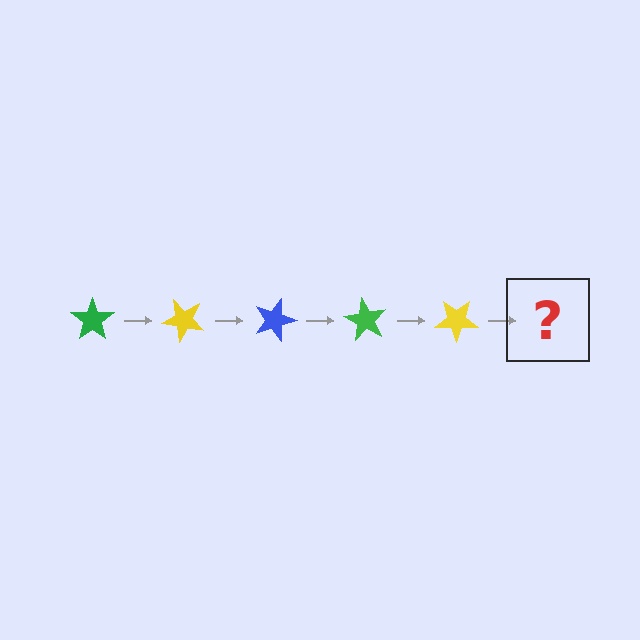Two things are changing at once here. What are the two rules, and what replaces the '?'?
The two rules are that it rotates 45 degrees each step and the color cycles through green, yellow, and blue. The '?' should be a blue star, rotated 225 degrees from the start.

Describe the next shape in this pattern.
It should be a blue star, rotated 225 degrees from the start.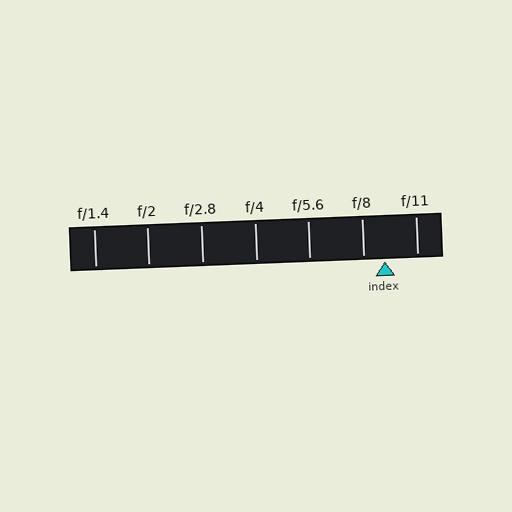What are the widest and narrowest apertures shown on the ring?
The widest aperture shown is f/1.4 and the narrowest is f/11.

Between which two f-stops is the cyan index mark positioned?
The index mark is between f/8 and f/11.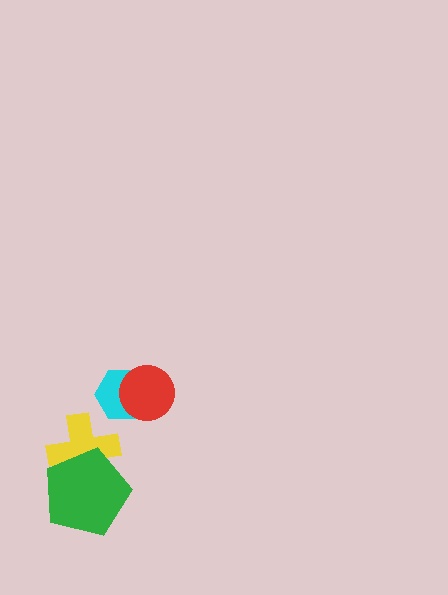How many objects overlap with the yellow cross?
1 object overlaps with the yellow cross.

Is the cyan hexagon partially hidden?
Yes, it is partially covered by another shape.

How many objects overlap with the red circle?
1 object overlaps with the red circle.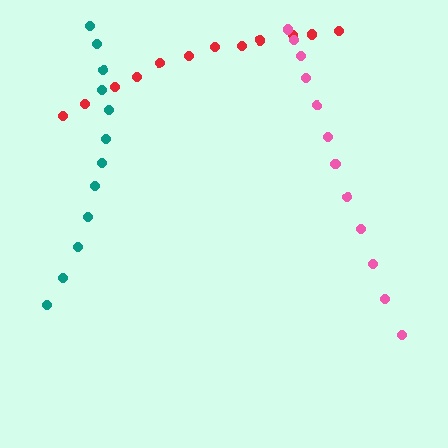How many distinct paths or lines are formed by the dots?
There are 3 distinct paths.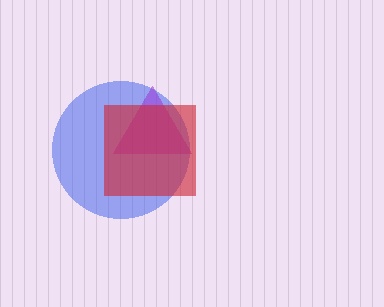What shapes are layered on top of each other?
The layered shapes are: a blue circle, a purple triangle, a red square.